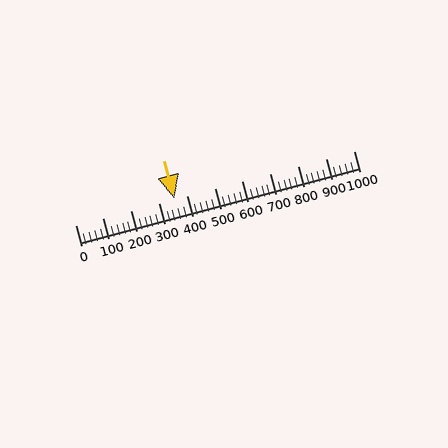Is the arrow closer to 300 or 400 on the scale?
The arrow is closer to 400.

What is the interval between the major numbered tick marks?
The major tick marks are spaced 100 units apart.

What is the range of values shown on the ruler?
The ruler shows values from 0 to 1000.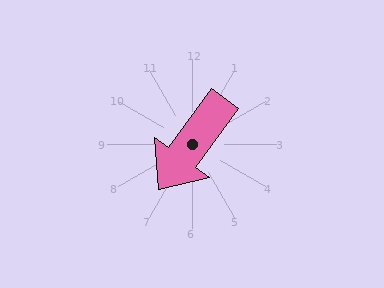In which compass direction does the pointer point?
Southwest.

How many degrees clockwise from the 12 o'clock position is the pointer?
Approximately 216 degrees.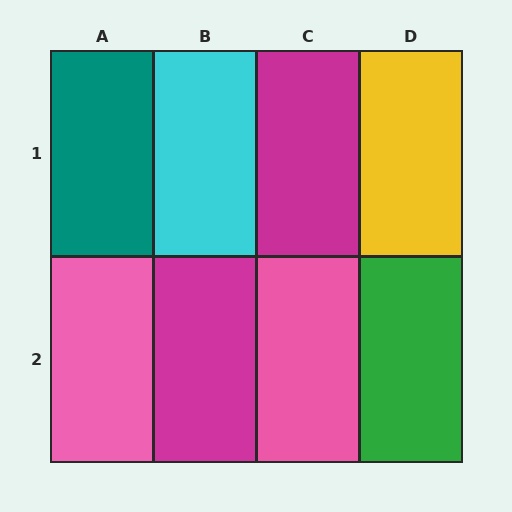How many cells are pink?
2 cells are pink.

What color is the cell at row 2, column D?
Green.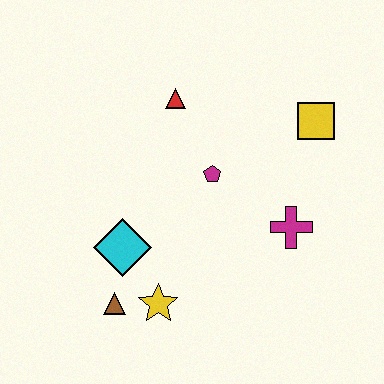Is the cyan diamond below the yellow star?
No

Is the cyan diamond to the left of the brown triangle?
No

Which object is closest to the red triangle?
The magenta pentagon is closest to the red triangle.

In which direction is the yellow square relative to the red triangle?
The yellow square is to the right of the red triangle.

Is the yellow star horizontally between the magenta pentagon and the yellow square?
No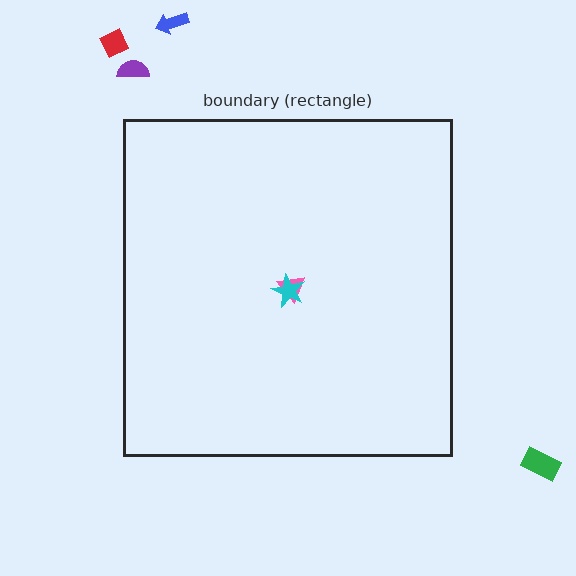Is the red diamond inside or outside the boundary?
Outside.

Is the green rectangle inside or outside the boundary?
Outside.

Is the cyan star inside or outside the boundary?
Inside.